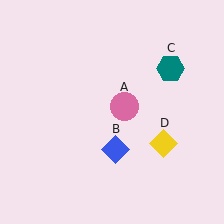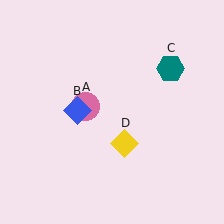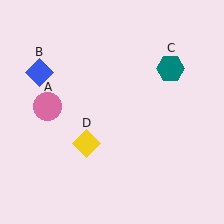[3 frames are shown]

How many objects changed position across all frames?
3 objects changed position: pink circle (object A), blue diamond (object B), yellow diamond (object D).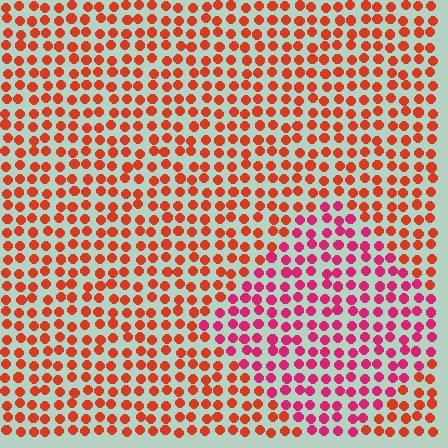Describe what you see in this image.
The image is filled with small red elements in a uniform arrangement. A diamond-shaped region is visible where the elements are tinted to a slightly different hue, forming a subtle color boundary.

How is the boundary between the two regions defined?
The boundary is defined purely by a slight shift in hue (about 36 degrees). Spacing, size, and orientation are identical on both sides.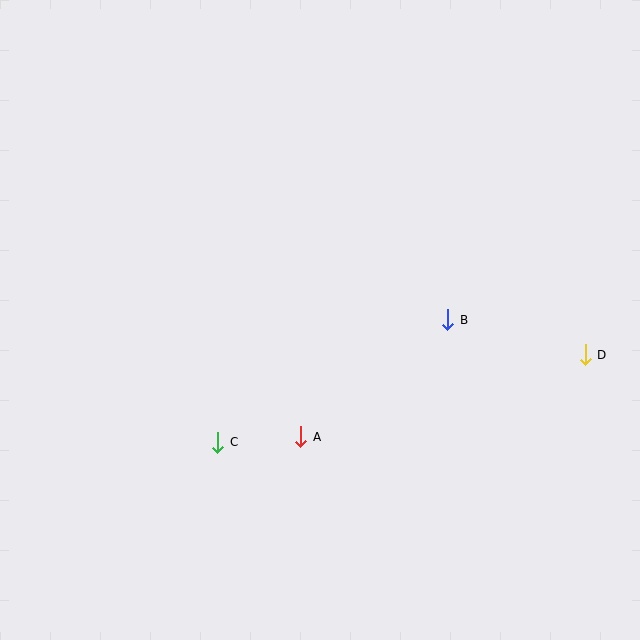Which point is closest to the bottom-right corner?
Point D is closest to the bottom-right corner.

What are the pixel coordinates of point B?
Point B is at (448, 320).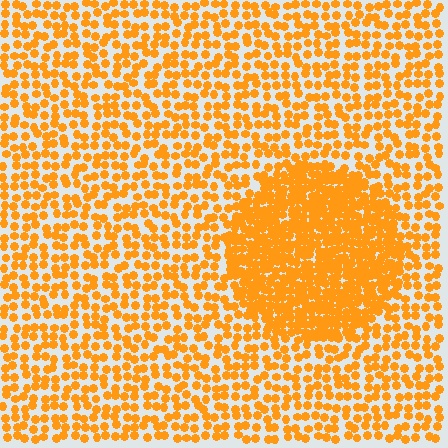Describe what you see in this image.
The image contains small orange elements arranged at two different densities. A circle-shaped region is visible where the elements are more densely packed than the surrounding area.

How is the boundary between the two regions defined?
The boundary is defined by a change in element density (approximately 2.2x ratio). All elements are the same color, size, and shape.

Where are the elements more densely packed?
The elements are more densely packed inside the circle boundary.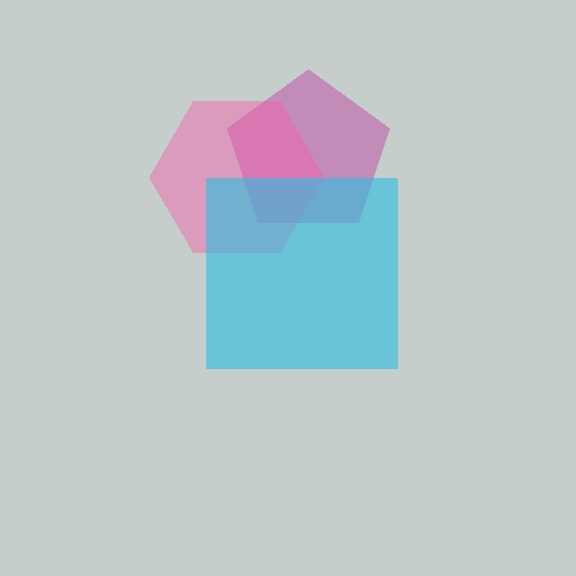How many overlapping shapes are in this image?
There are 3 overlapping shapes in the image.